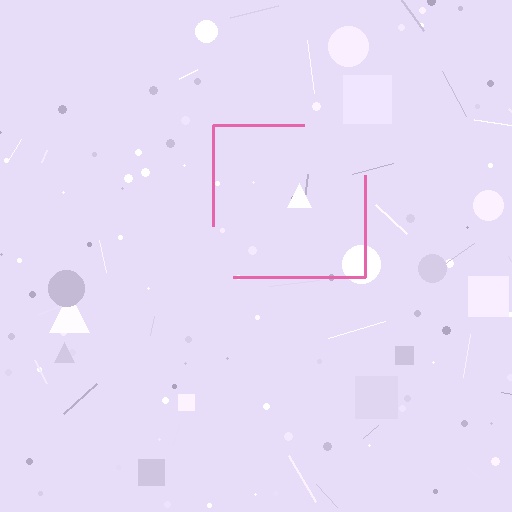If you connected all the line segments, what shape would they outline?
They would outline a square.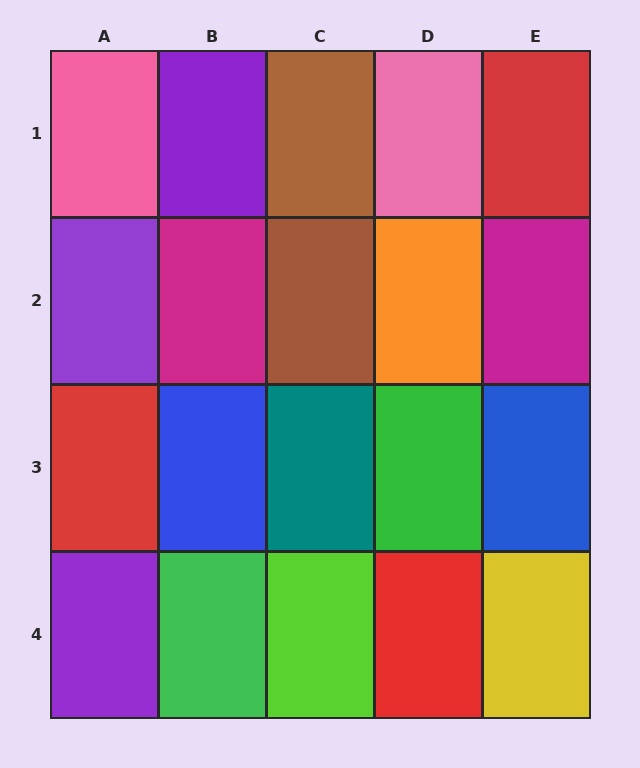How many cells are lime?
1 cell is lime.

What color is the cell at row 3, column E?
Blue.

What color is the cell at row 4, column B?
Green.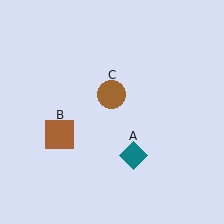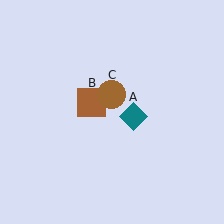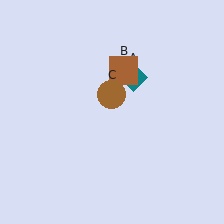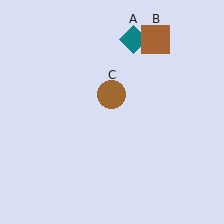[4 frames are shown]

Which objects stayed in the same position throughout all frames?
Brown circle (object C) remained stationary.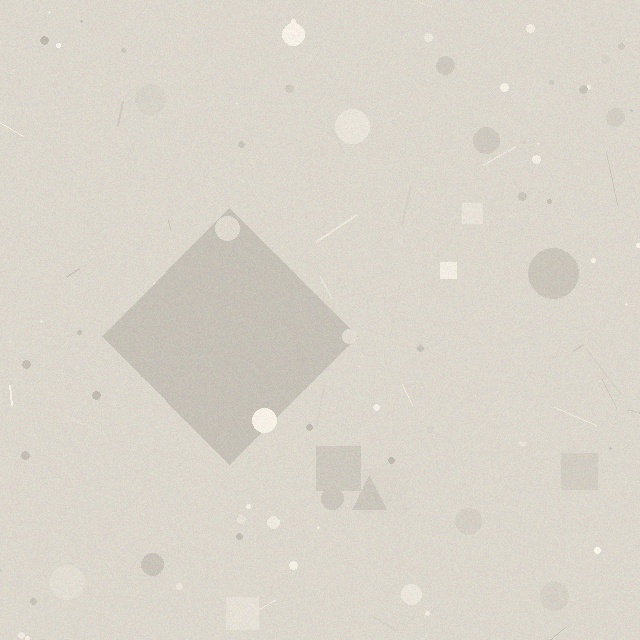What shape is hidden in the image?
A diamond is hidden in the image.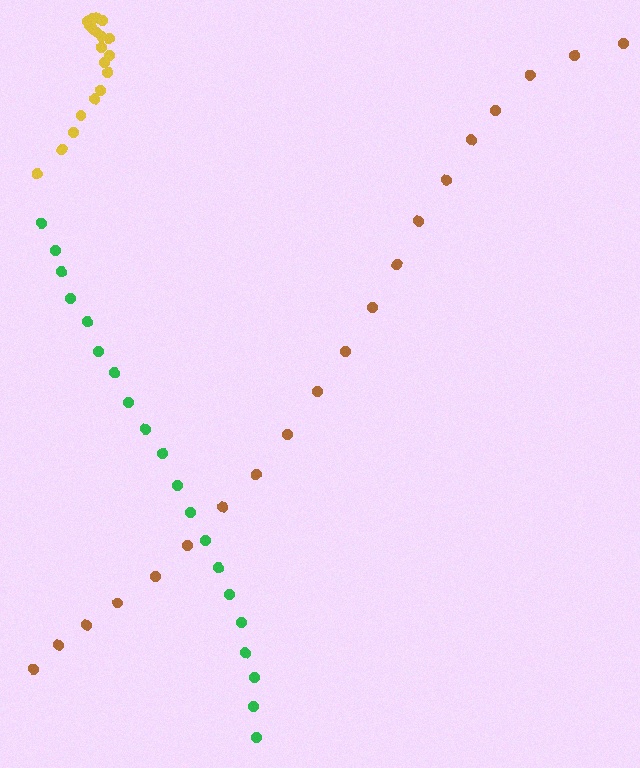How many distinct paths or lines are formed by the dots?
There are 3 distinct paths.